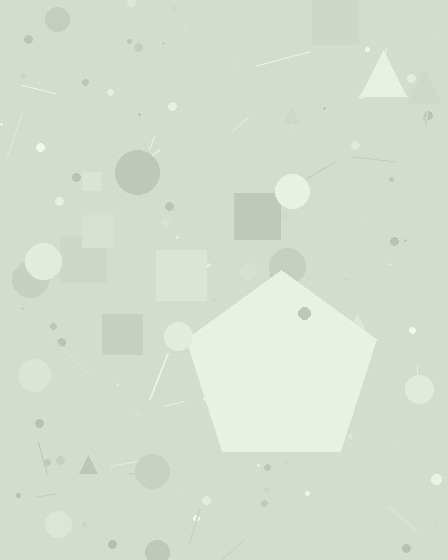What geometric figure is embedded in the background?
A pentagon is embedded in the background.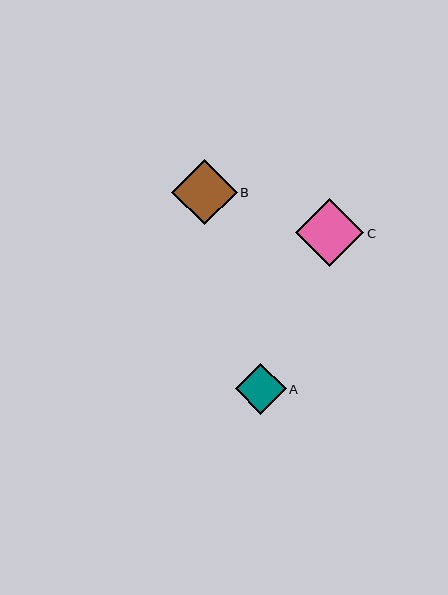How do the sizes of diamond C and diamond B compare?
Diamond C and diamond B are approximately the same size.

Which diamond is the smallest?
Diamond A is the smallest with a size of approximately 51 pixels.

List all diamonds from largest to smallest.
From largest to smallest: C, B, A.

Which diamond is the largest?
Diamond C is the largest with a size of approximately 68 pixels.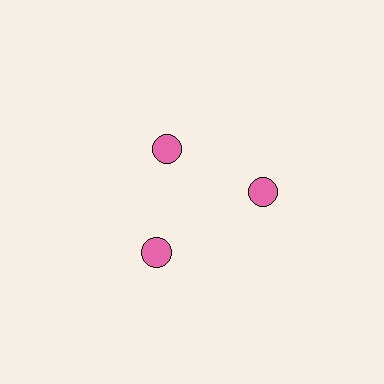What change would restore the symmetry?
The symmetry would be restored by moving it outward, back onto the ring so that all 3 circles sit at equal angles and equal distance from the center.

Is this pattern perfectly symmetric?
No. The 3 pink circles are arranged in a ring, but one element near the 11 o'clock position is pulled inward toward the center, breaking the 3-fold rotational symmetry.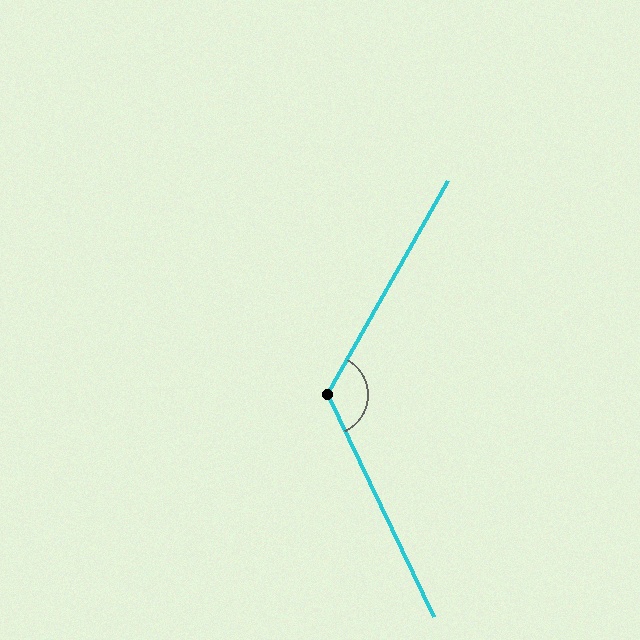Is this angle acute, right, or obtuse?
It is obtuse.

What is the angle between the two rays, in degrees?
Approximately 125 degrees.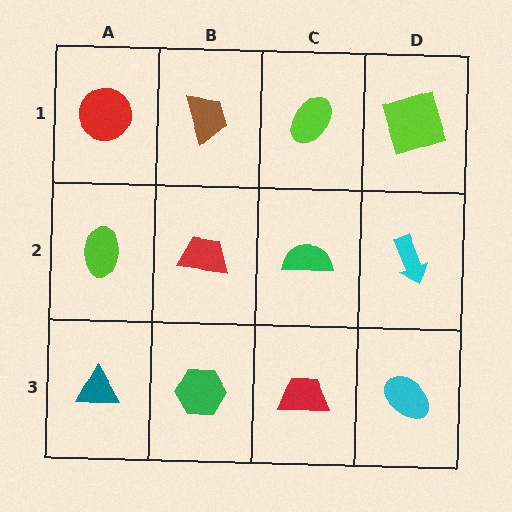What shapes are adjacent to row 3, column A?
A lime ellipse (row 2, column A), a green hexagon (row 3, column B).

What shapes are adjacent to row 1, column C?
A green semicircle (row 2, column C), a brown trapezoid (row 1, column B), a lime square (row 1, column D).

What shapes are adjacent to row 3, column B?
A red trapezoid (row 2, column B), a teal triangle (row 3, column A), a red trapezoid (row 3, column C).